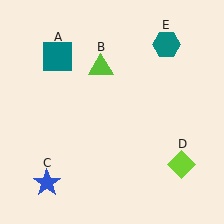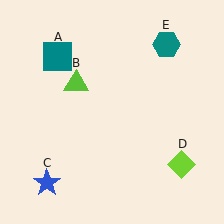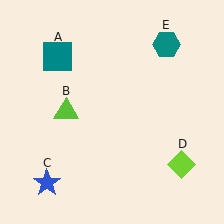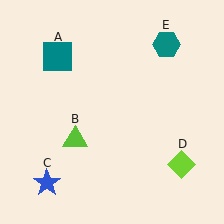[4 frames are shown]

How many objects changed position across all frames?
1 object changed position: lime triangle (object B).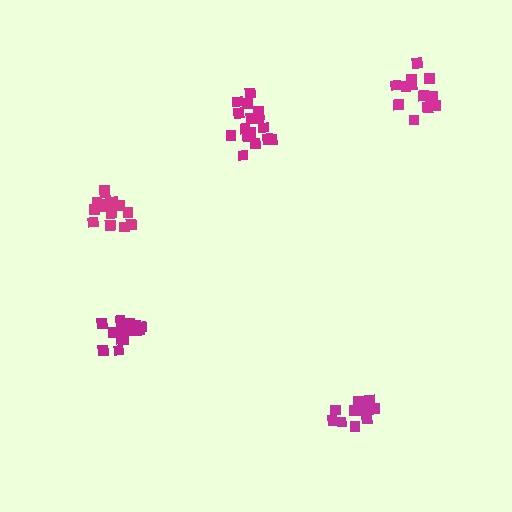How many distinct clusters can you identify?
There are 5 distinct clusters.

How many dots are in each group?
Group 1: 17 dots, Group 2: 15 dots, Group 3: 17 dots, Group 4: 11 dots, Group 5: 13 dots (73 total).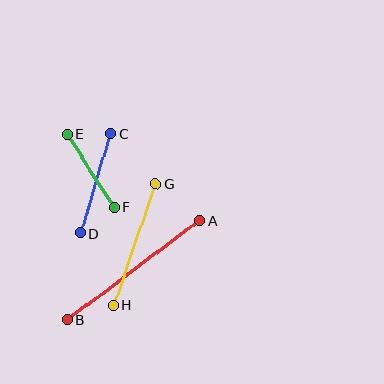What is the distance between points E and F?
The distance is approximately 87 pixels.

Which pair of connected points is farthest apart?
Points A and B are farthest apart.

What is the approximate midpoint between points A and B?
The midpoint is at approximately (133, 271) pixels.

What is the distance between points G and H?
The distance is approximately 128 pixels.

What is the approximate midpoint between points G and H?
The midpoint is at approximately (135, 244) pixels.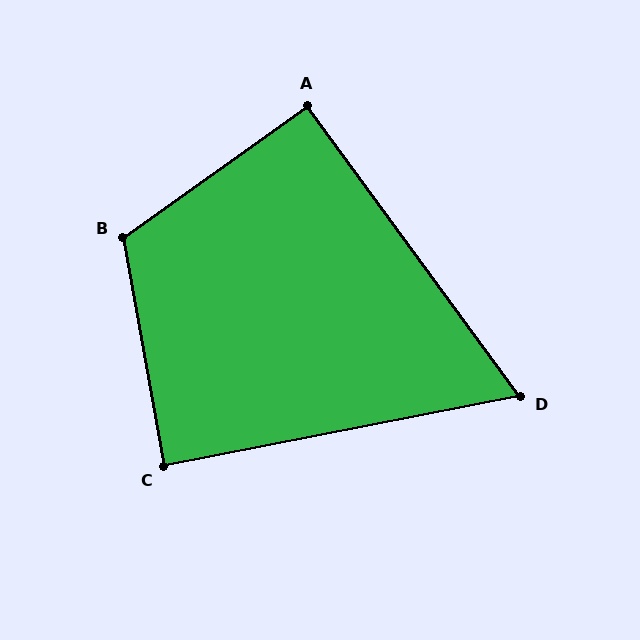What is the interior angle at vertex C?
Approximately 89 degrees (approximately right).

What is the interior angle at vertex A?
Approximately 91 degrees (approximately right).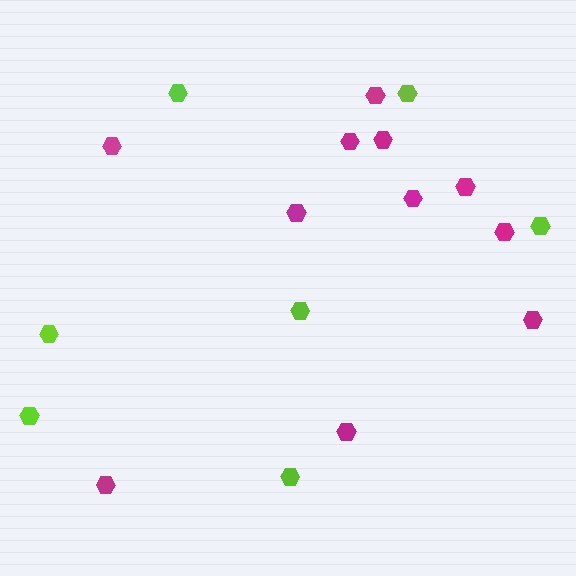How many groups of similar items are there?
There are 2 groups: one group of lime hexagons (7) and one group of magenta hexagons (11).